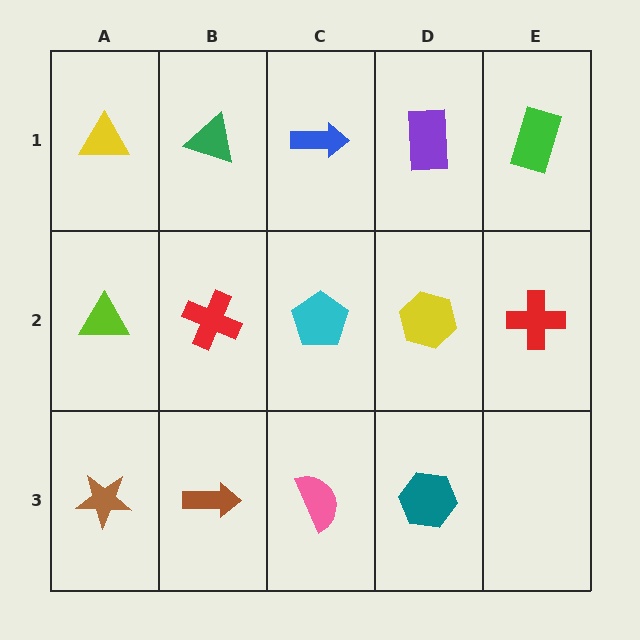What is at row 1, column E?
A green rectangle.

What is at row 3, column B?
A brown arrow.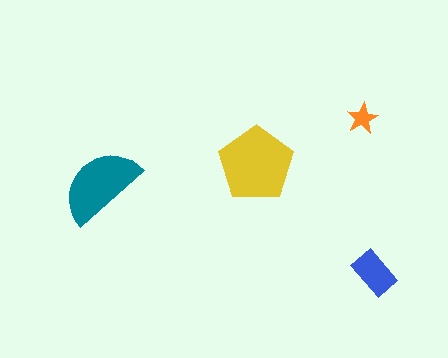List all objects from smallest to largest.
The orange star, the blue rectangle, the teal semicircle, the yellow pentagon.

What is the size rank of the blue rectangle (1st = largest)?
3rd.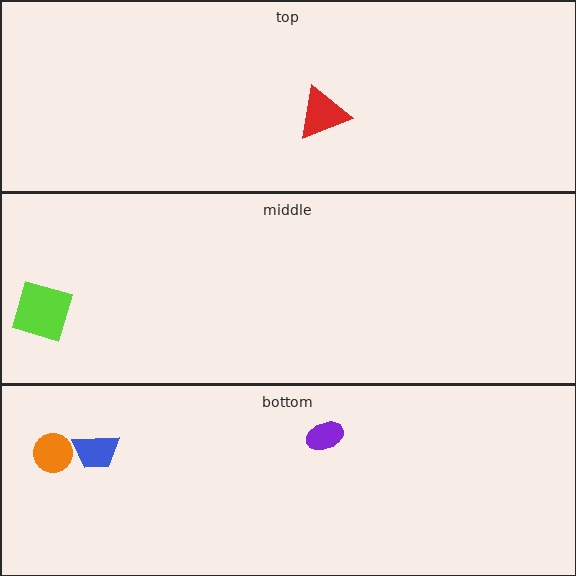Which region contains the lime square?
The middle region.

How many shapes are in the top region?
1.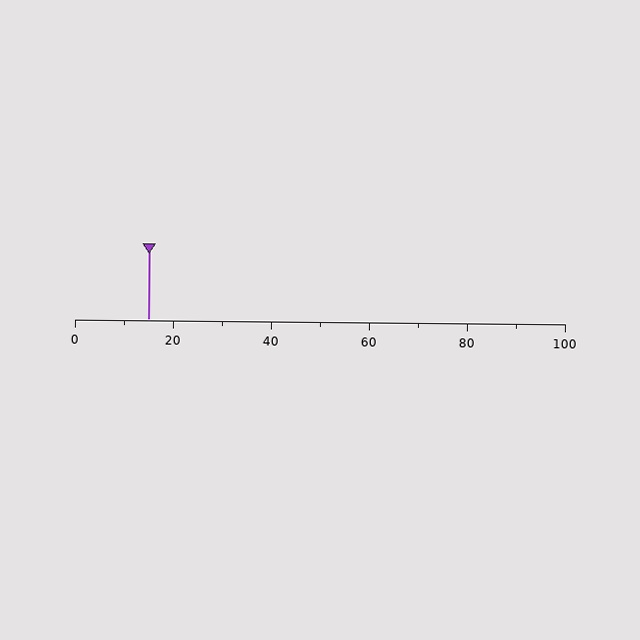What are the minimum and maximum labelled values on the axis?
The axis runs from 0 to 100.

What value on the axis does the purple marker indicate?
The marker indicates approximately 15.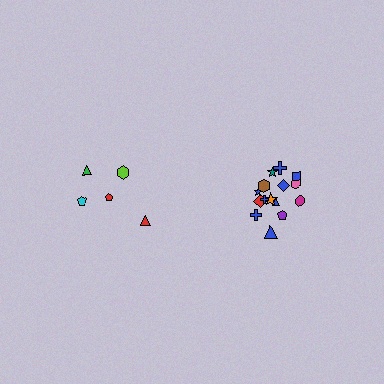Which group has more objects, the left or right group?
The right group.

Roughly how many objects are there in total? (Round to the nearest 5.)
Roughly 20 objects in total.